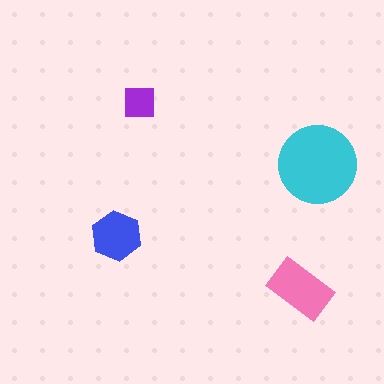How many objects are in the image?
There are 4 objects in the image.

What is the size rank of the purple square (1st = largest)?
4th.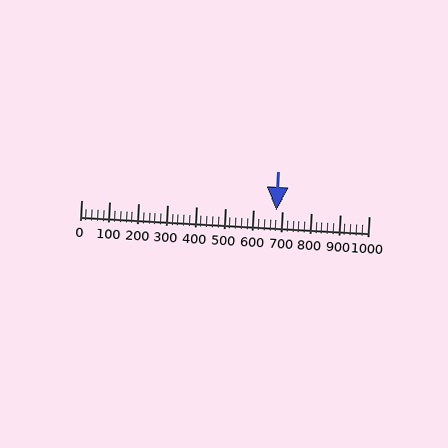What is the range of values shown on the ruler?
The ruler shows values from 0 to 1000.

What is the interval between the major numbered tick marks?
The major tick marks are spaced 100 units apart.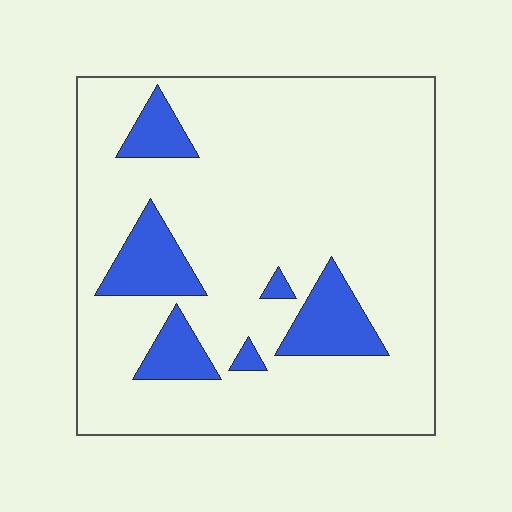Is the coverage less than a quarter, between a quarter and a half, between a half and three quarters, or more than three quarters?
Less than a quarter.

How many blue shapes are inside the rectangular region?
6.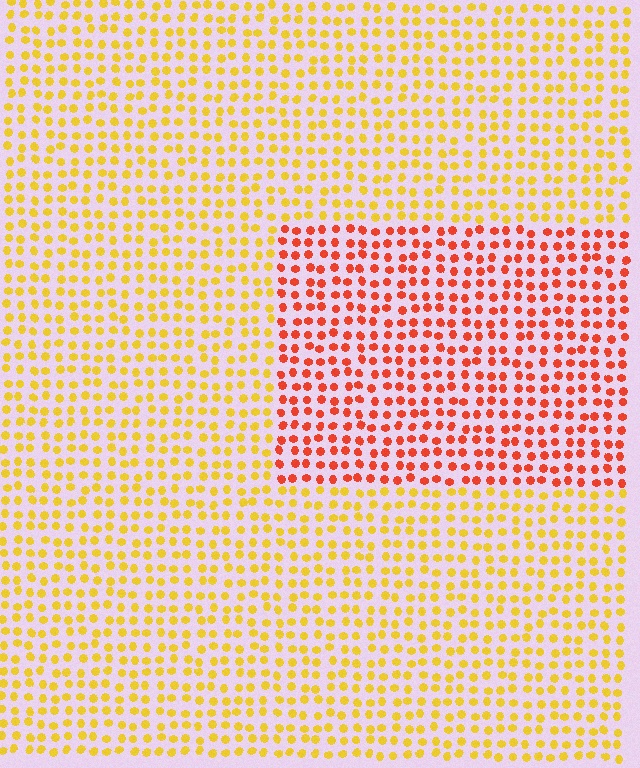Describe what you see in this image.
The image is filled with small yellow elements in a uniform arrangement. A rectangle-shaped region is visible where the elements are tinted to a slightly different hue, forming a subtle color boundary.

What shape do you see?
I see a rectangle.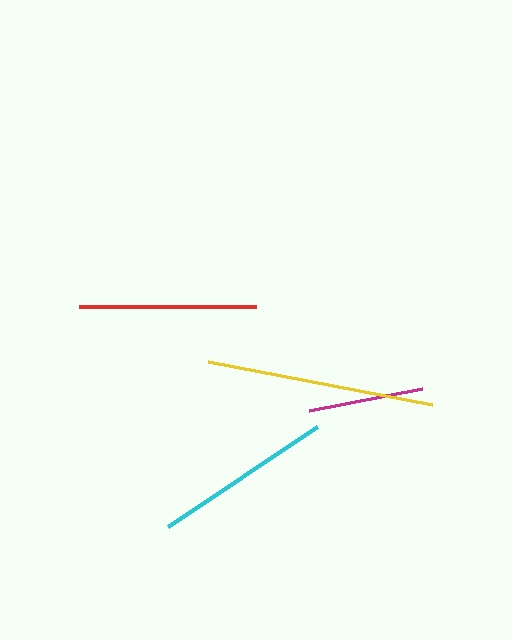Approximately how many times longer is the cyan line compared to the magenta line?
The cyan line is approximately 1.6 times the length of the magenta line.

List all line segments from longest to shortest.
From longest to shortest: yellow, cyan, red, magenta.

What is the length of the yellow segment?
The yellow segment is approximately 228 pixels long.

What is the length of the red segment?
The red segment is approximately 177 pixels long.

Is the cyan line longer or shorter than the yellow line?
The yellow line is longer than the cyan line.